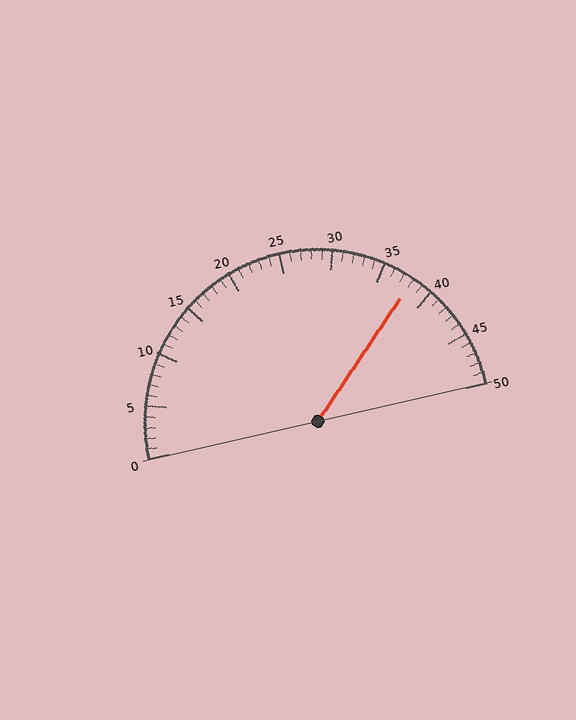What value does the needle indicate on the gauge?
The needle indicates approximately 38.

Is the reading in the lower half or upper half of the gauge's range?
The reading is in the upper half of the range (0 to 50).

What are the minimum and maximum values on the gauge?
The gauge ranges from 0 to 50.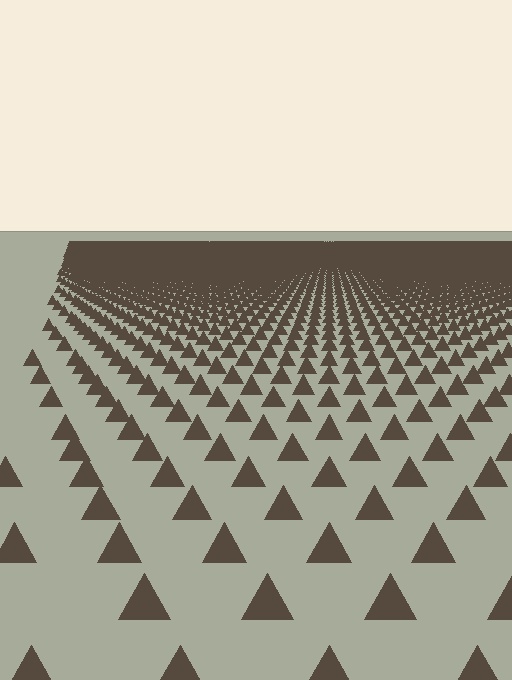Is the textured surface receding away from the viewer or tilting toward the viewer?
The surface is receding away from the viewer. Texture elements get smaller and denser toward the top.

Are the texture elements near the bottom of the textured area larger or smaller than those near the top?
Larger. Near the bottom, elements are closer to the viewer and appear at a bigger on-screen size.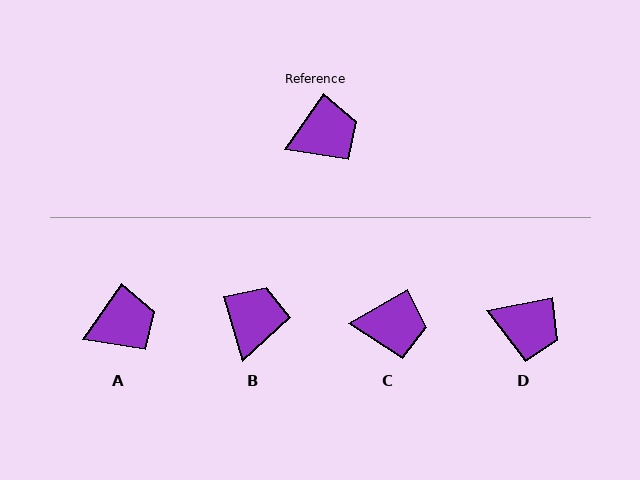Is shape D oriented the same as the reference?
No, it is off by about 44 degrees.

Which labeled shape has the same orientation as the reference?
A.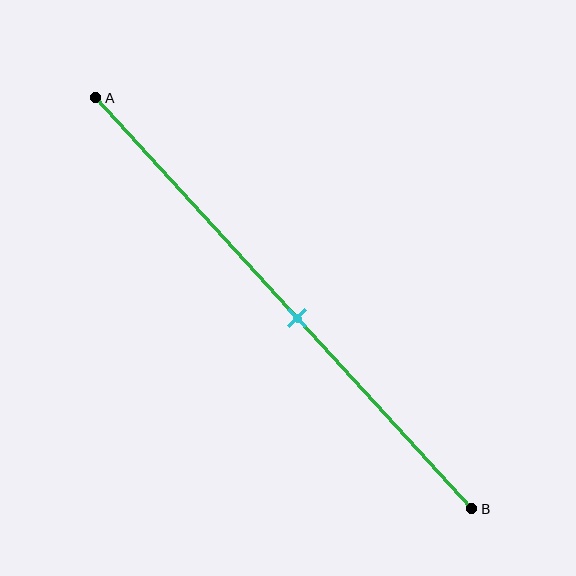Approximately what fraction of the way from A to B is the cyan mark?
The cyan mark is approximately 55% of the way from A to B.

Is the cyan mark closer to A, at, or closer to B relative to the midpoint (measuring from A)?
The cyan mark is closer to point B than the midpoint of segment AB.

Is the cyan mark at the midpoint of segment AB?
No, the mark is at about 55% from A, not at the 50% midpoint.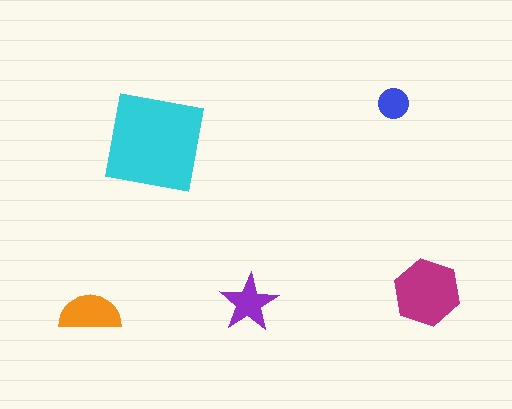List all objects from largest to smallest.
The cyan square, the magenta hexagon, the orange semicircle, the purple star, the blue circle.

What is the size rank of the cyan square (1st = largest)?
1st.